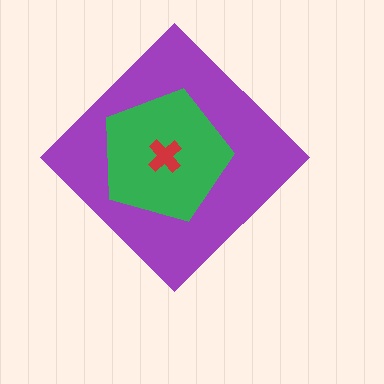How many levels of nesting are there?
3.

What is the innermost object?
The red cross.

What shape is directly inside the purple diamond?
The green pentagon.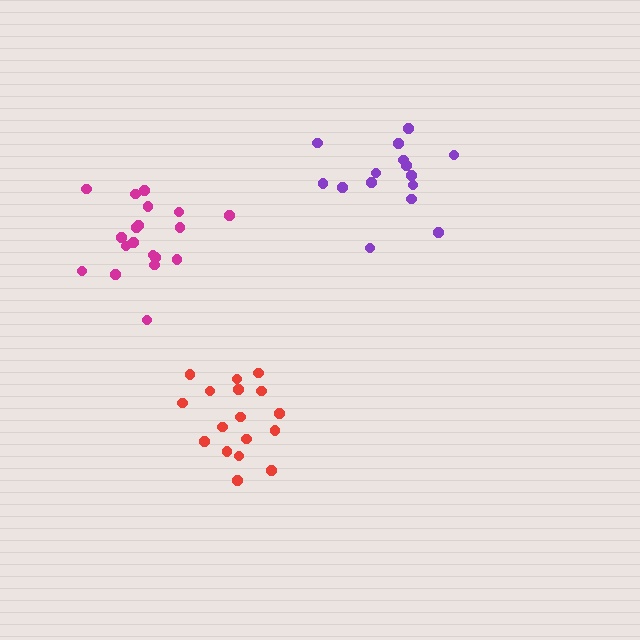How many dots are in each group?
Group 1: 15 dots, Group 2: 17 dots, Group 3: 19 dots (51 total).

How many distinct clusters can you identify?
There are 3 distinct clusters.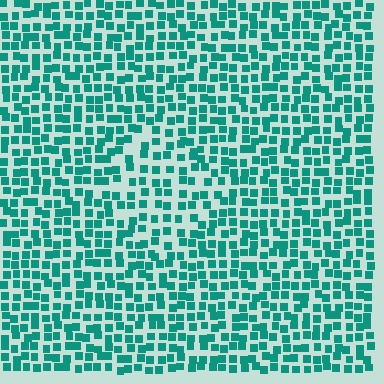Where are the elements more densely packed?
The elements are more densely packed outside the diamond boundary.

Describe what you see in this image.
The image contains small teal elements arranged at two different densities. A diamond-shaped region is visible where the elements are less densely packed than the surrounding area.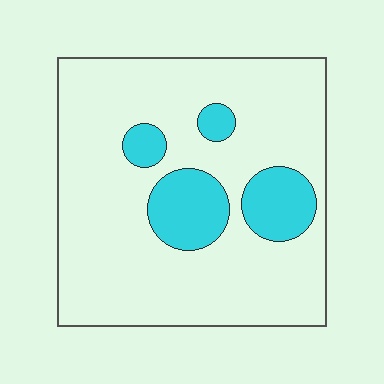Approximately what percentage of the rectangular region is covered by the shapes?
Approximately 15%.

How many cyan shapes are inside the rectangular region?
4.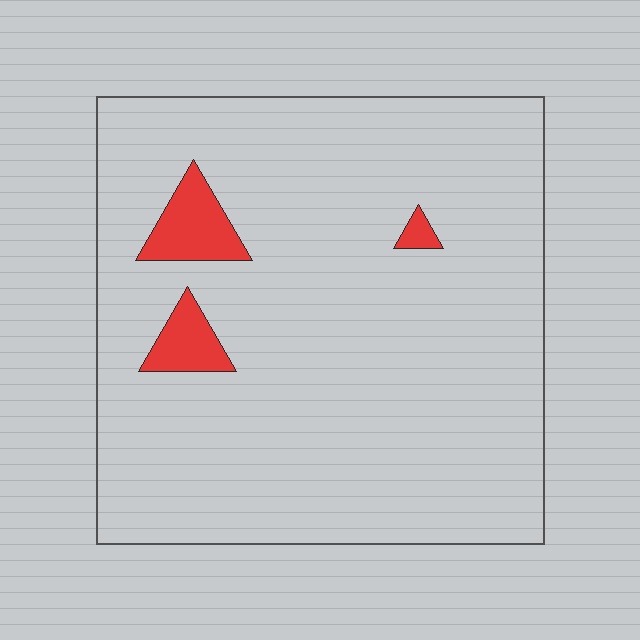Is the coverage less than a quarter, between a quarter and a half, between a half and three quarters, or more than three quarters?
Less than a quarter.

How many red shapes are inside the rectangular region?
3.